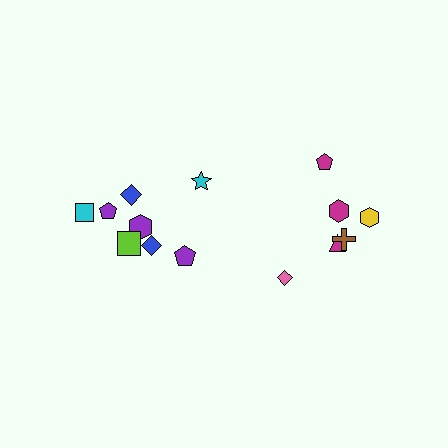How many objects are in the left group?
There are 8 objects.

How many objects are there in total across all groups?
There are 14 objects.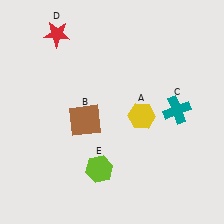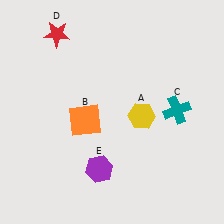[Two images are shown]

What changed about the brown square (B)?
In Image 1, B is brown. In Image 2, it changed to orange.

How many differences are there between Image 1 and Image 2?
There are 2 differences between the two images.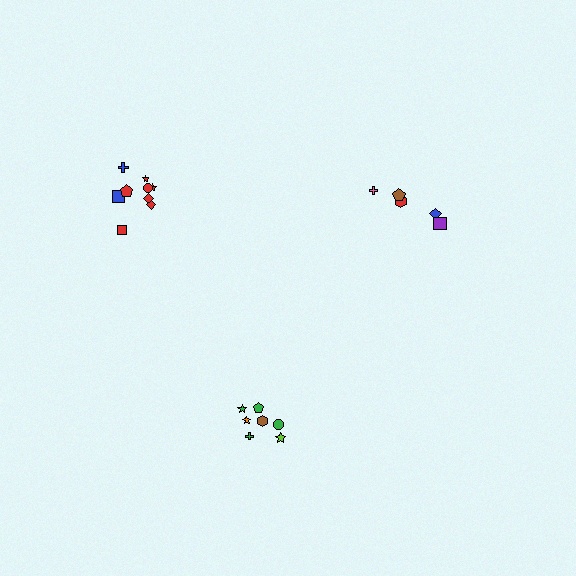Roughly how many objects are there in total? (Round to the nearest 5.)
Roughly 20 objects in total.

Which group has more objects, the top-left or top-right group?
The top-left group.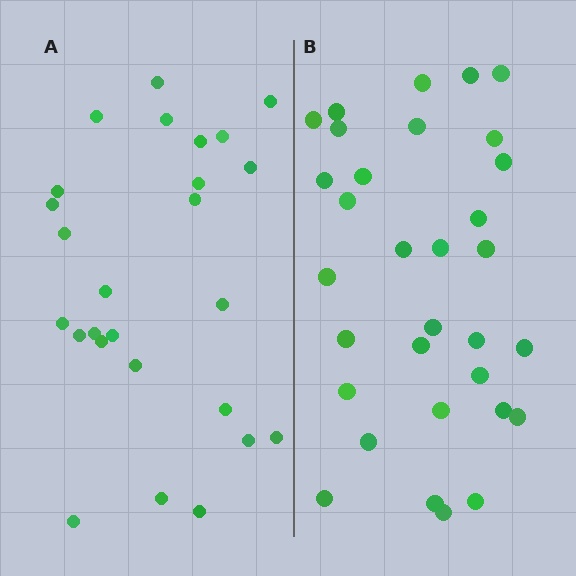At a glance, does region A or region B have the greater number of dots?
Region B (the right region) has more dots.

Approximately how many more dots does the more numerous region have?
Region B has about 6 more dots than region A.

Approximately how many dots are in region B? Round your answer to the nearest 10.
About 30 dots. (The exact count is 32, which rounds to 30.)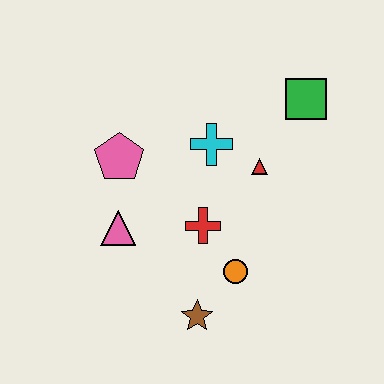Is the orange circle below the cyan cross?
Yes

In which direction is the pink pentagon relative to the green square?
The pink pentagon is to the left of the green square.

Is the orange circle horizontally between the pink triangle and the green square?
Yes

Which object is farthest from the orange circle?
The green square is farthest from the orange circle.